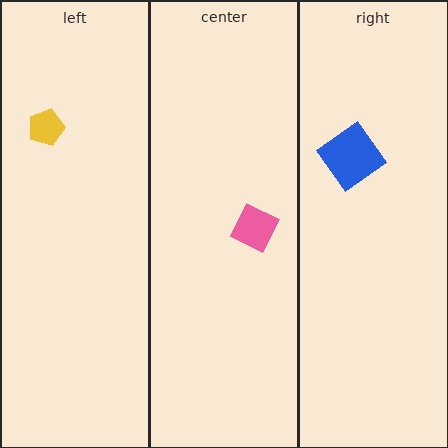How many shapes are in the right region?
1.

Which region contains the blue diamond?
The right region.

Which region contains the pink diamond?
The center region.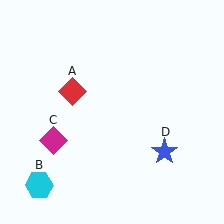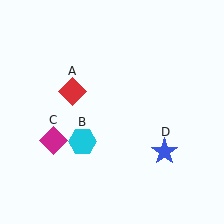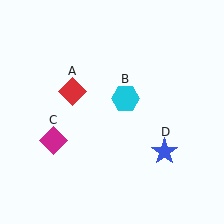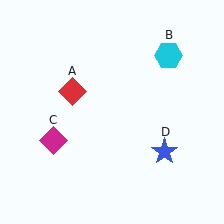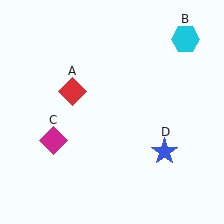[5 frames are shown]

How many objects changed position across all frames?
1 object changed position: cyan hexagon (object B).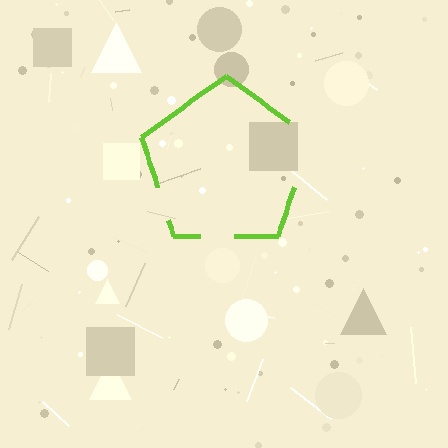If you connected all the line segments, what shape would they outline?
They would outline a pentagon.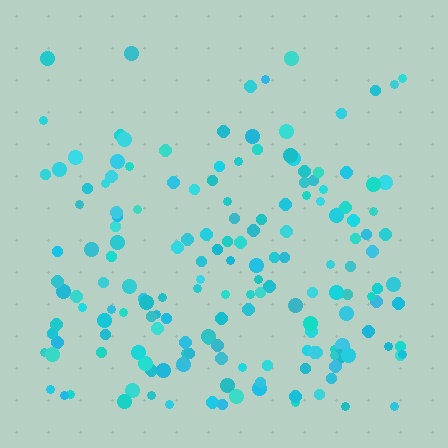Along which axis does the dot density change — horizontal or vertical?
Vertical.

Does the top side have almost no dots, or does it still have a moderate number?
Still a moderate number, just noticeably fewer than the bottom.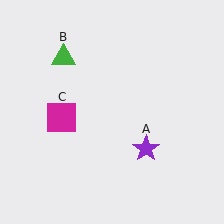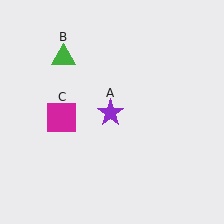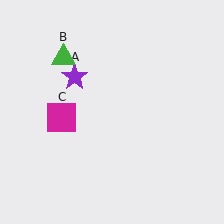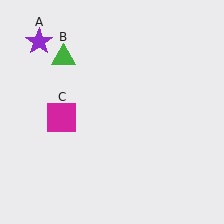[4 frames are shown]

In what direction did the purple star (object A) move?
The purple star (object A) moved up and to the left.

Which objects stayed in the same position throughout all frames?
Green triangle (object B) and magenta square (object C) remained stationary.